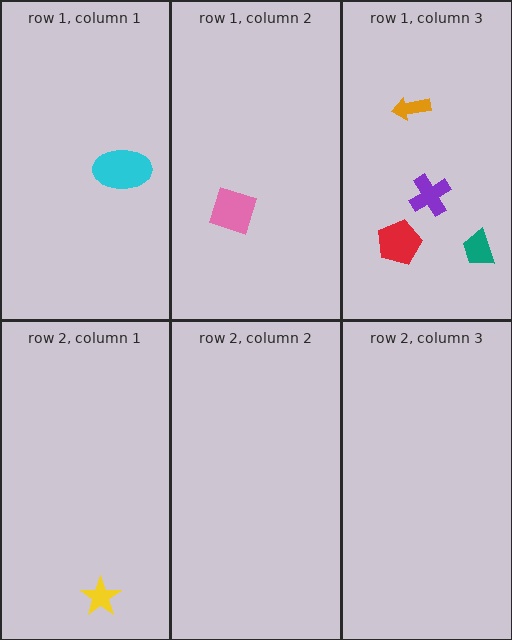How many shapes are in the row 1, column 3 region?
4.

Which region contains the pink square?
The row 1, column 2 region.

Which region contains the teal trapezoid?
The row 1, column 3 region.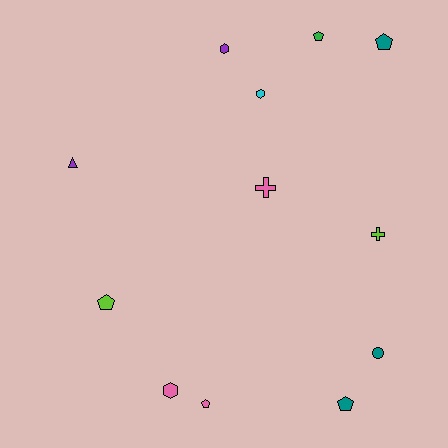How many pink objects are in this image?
There are 3 pink objects.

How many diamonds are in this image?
There are no diamonds.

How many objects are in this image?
There are 12 objects.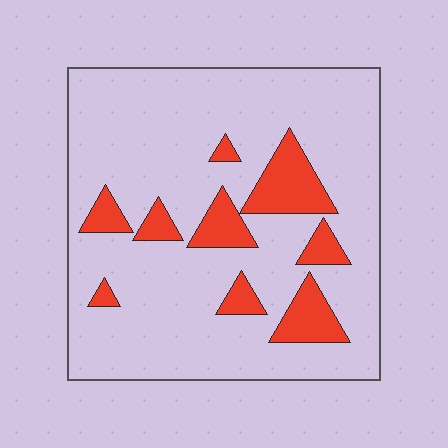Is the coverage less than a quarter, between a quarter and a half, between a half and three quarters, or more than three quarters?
Less than a quarter.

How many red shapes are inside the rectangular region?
9.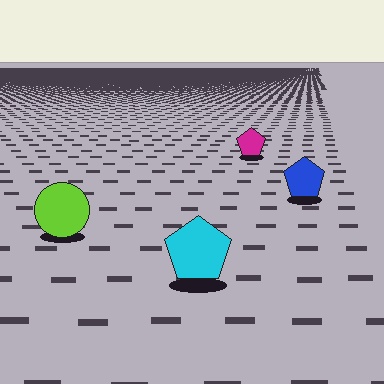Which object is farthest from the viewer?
The magenta pentagon is farthest from the viewer. It appears smaller and the ground texture around it is denser.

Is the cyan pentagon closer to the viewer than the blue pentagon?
Yes. The cyan pentagon is closer — you can tell from the texture gradient: the ground texture is coarser near it.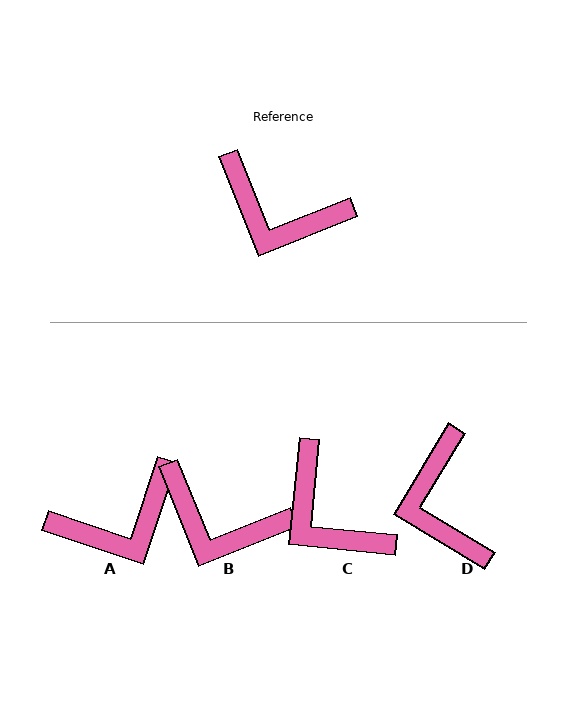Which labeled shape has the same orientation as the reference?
B.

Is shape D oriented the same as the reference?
No, it is off by about 53 degrees.